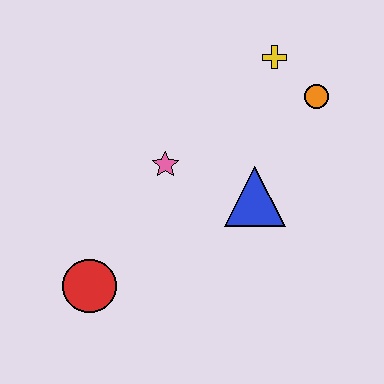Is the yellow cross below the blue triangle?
No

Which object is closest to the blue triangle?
The pink star is closest to the blue triangle.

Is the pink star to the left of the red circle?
No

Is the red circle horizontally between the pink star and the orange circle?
No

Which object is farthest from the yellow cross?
The red circle is farthest from the yellow cross.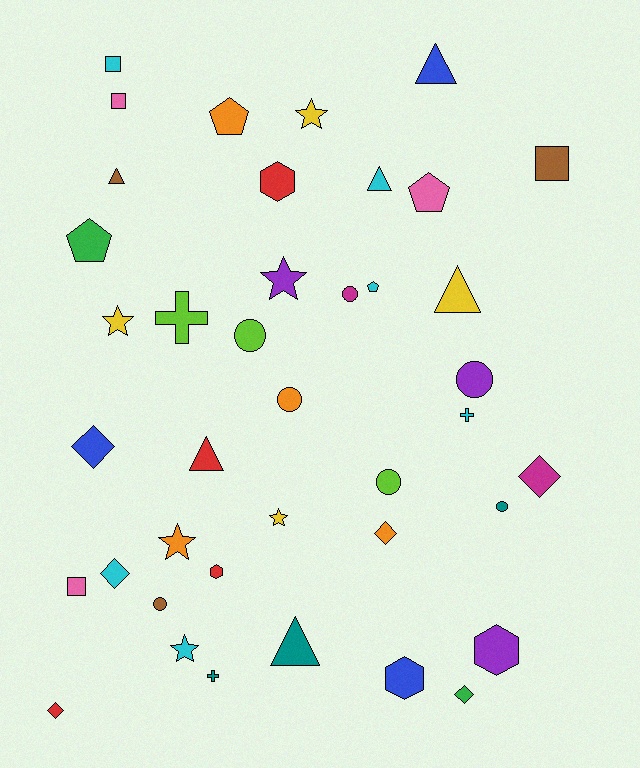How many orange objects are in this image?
There are 4 orange objects.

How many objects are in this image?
There are 40 objects.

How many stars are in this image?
There are 6 stars.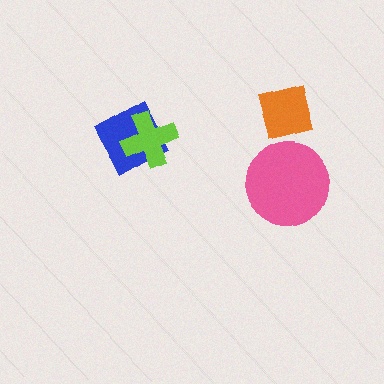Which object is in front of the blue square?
The lime cross is in front of the blue square.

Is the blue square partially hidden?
Yes, it is partially covered by another shape.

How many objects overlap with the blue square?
1 object overlaps with the blue square.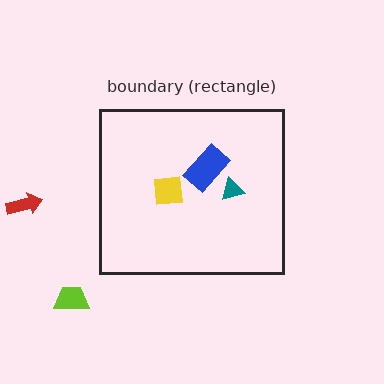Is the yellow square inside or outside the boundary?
Inside.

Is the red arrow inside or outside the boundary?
Outside.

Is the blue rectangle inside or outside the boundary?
Inside.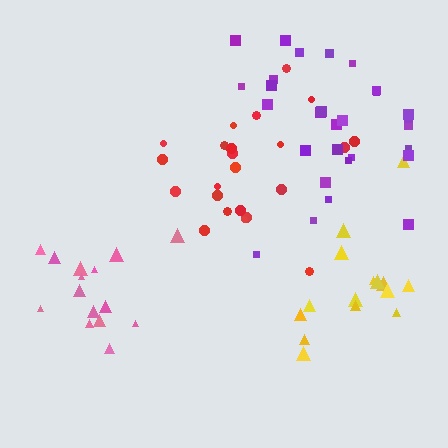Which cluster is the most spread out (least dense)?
Yellow.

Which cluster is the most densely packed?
Red.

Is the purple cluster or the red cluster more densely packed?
Red.